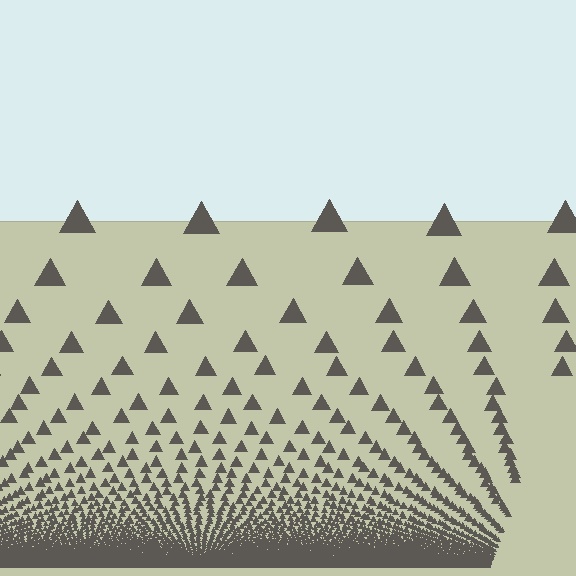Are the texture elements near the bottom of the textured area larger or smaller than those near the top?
Smaller. The gradient is inverted — elements near the bottom are smaller and denser.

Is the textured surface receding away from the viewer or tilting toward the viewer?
The surface appears to tilt toward the viewer. Texture elements get larger and sparser toward the top.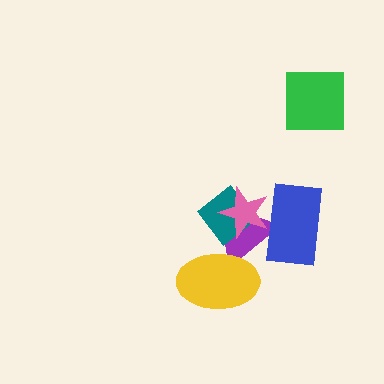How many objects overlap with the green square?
0 objects overlap with the green square.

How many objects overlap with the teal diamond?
2 objects overlap with the teal diamond.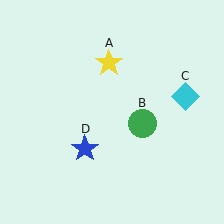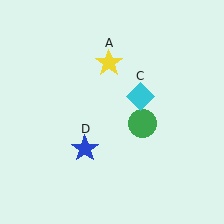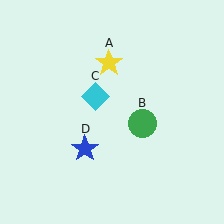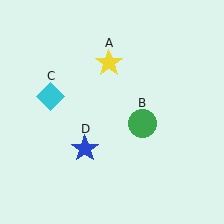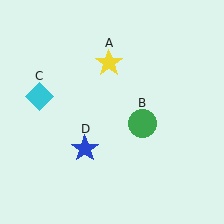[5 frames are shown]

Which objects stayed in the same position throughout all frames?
Yellow star (object A) and green circle (object B) and blue star (object D) remained stationary.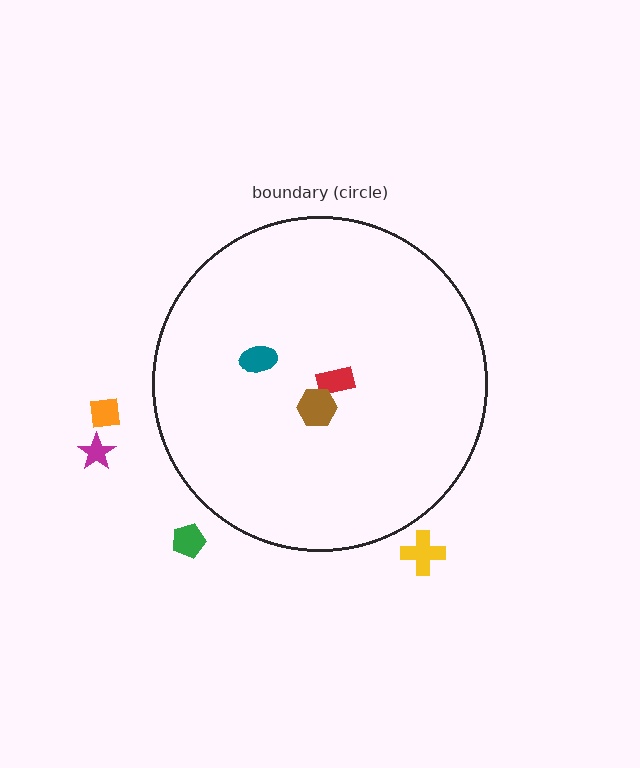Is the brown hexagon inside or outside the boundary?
Inside.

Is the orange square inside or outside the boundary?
Outside.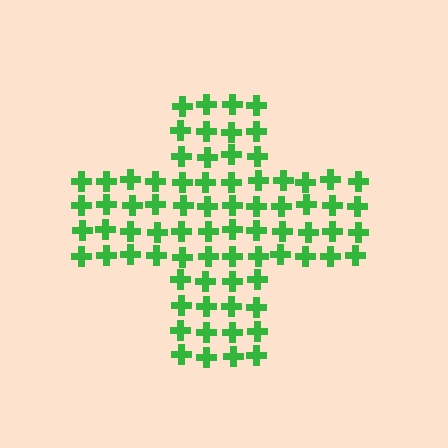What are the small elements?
The small elements are crosses.